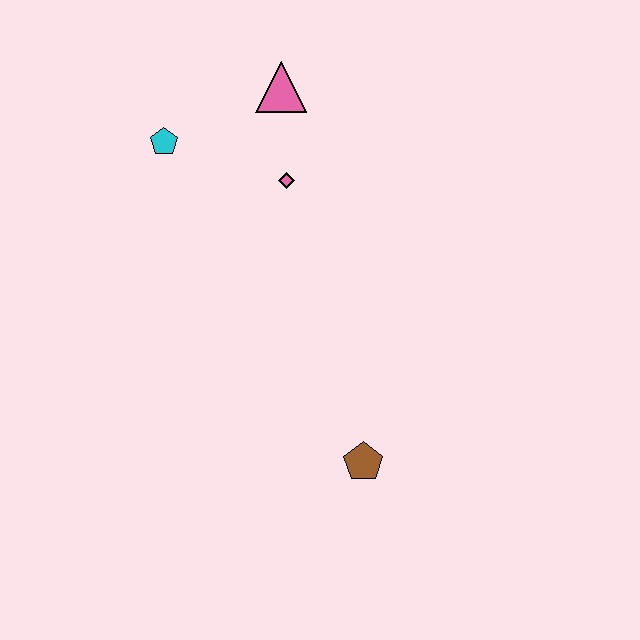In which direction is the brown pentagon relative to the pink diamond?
The brown pentagon is below the pink diamond.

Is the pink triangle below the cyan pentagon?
No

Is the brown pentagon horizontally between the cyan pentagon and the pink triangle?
No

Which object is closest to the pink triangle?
The pink diamond is closest to the pink triangle.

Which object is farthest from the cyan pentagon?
The brown pentagon is farthest from the cyan pentagon.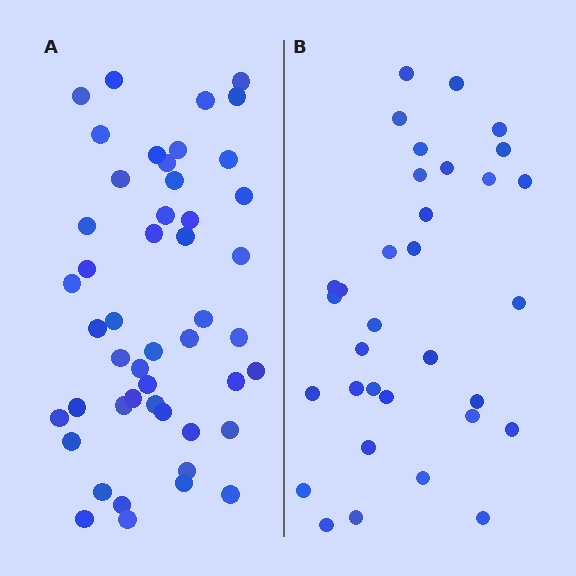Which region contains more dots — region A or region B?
Region A (the left region) has more dots.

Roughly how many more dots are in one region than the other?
Region A has approximately 15 more dots than region B.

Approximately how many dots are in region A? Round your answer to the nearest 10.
About 50 dots. (The exact count is 48, which rounds to 50.)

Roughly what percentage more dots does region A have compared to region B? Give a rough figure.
About 45% more.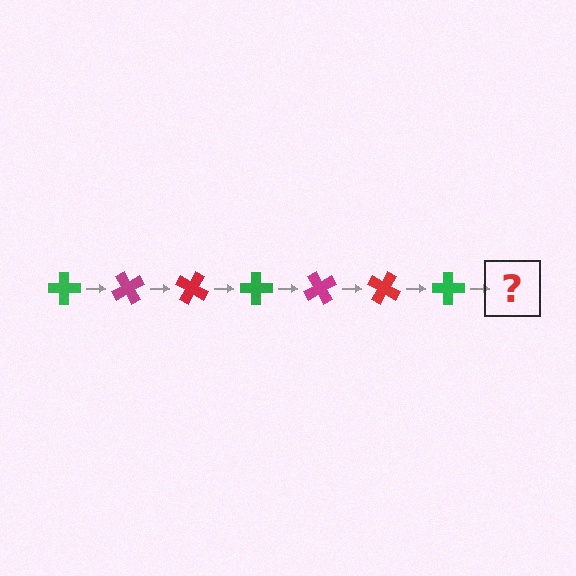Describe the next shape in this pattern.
It should be a magenta cross, rotated 420 degrees from the start.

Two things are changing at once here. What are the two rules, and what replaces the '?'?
The two rules are that it rotates 60 degrees each step and the color cycles through green, magenta, and red. The '?' should be a magenta cross, rotated 420 degrees from the start.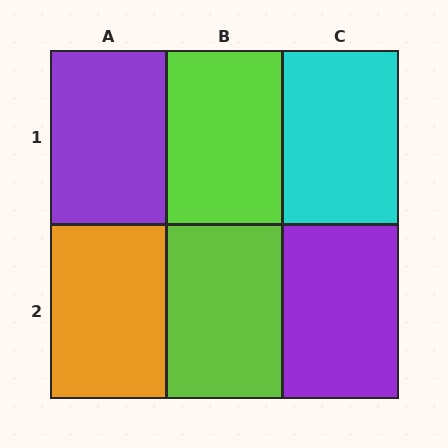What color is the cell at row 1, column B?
Lime.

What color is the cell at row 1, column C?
Cyan.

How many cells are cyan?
1 cell is cyan.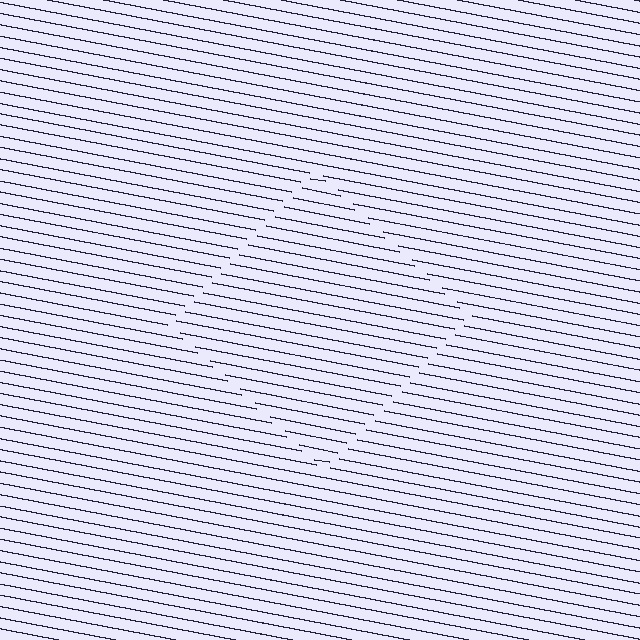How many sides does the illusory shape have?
4 sides — the line-ends trace a square.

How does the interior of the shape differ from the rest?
The interior of the shape contains the same grating, shifted by half a period — the contour is defined by the phase discontinuity where line-ends from the inner and outer gratings abut.